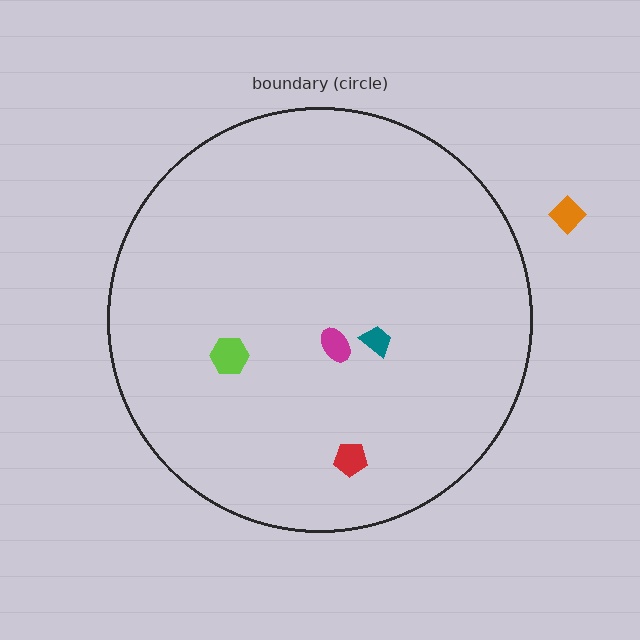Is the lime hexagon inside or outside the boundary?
Inside.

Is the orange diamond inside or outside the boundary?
Outside.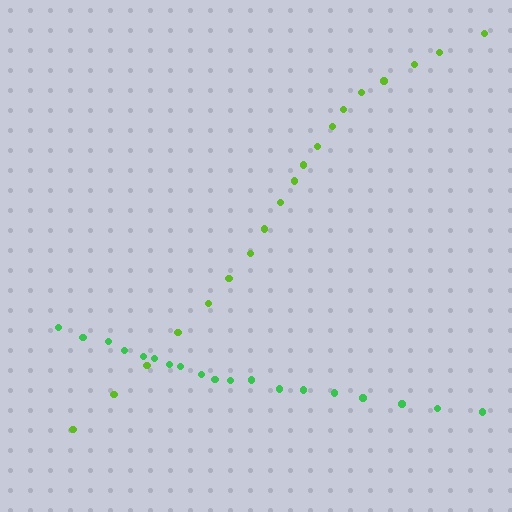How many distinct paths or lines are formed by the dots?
There are 2 distinct paths.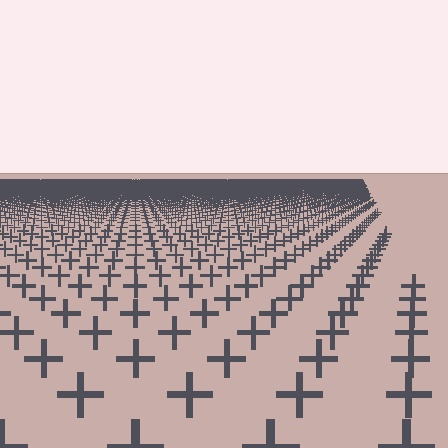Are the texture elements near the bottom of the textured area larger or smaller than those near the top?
Larger. Near the bottom, elements are closer to the viewer and appear at a bigger on-screen size.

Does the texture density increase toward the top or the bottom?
Density increases toward the top.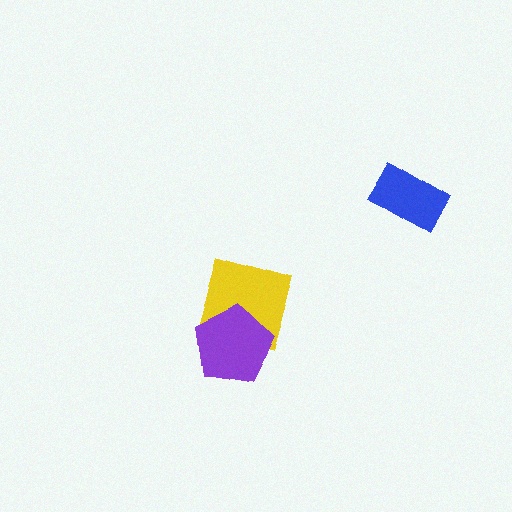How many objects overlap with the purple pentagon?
1 object overlaps with the purple pentagon.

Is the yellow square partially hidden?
Yes, it is partially covered by another shape.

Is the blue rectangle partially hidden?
No, no other shape covers it.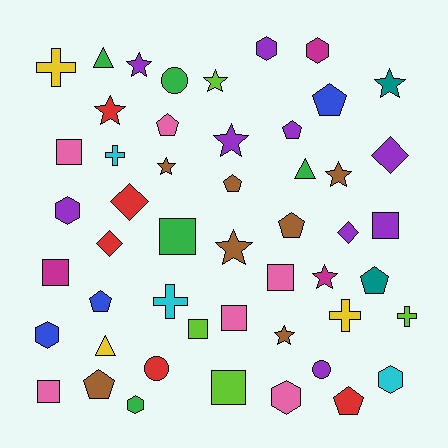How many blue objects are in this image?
There are 3 blue objects.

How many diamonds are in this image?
There are 4 diamonds.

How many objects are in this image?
There are 50 objects.